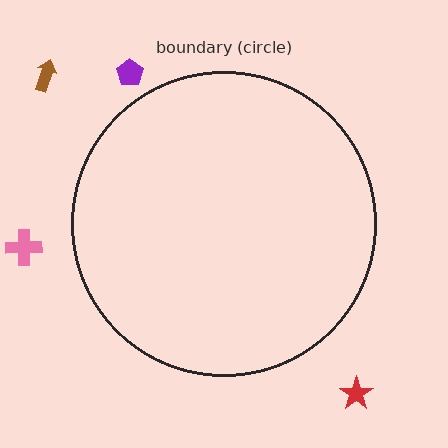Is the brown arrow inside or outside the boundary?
Outside.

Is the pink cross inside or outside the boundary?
Outside.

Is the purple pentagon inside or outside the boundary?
Outside.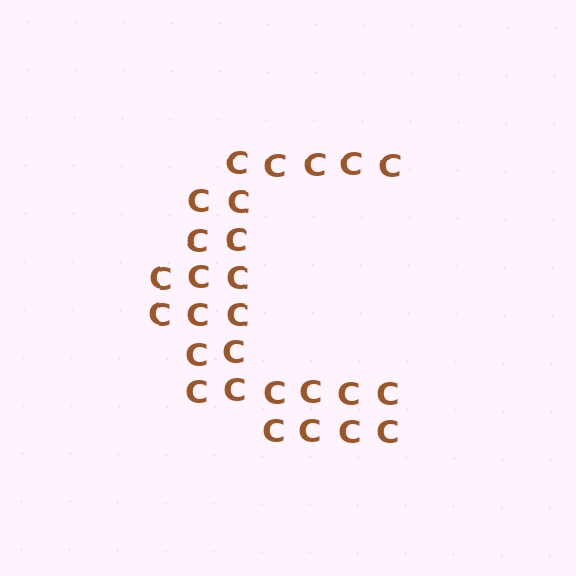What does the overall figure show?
The overall figure shows the letter C.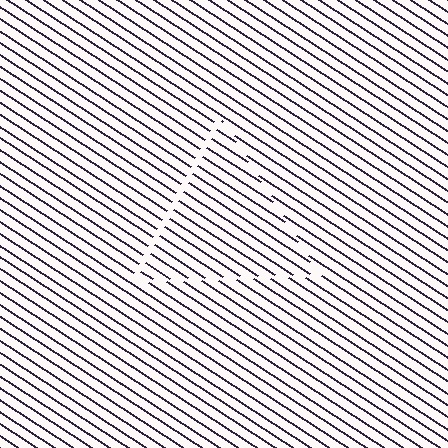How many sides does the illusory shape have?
3 sides — the line-ends trace a triangle.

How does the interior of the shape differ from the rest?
The interior of the shape contains the same grating, shifted by half a period — the contour is defined by the phase discontinuity where line-ends from the inner and outer gratings abut.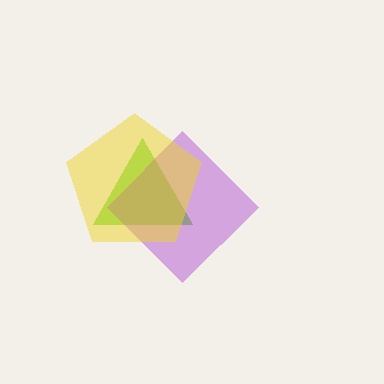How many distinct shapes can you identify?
There are 3 distinct shapes: a lime triangle, a purple diamond, a yellow pentagon.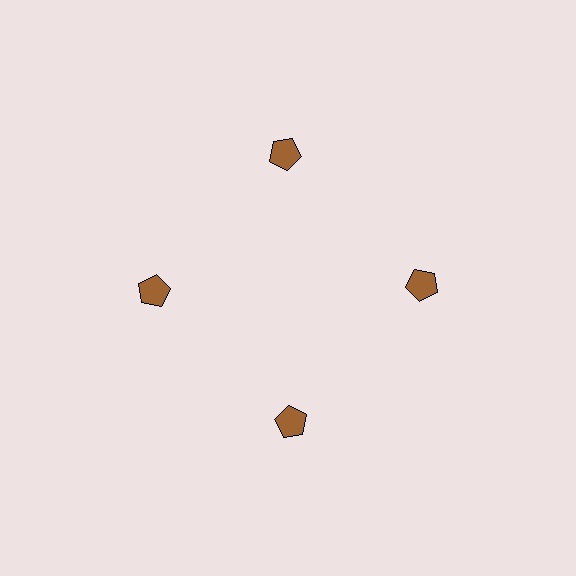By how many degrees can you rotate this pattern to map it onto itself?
The pattern maps onto itself every 90 degrees of rotation.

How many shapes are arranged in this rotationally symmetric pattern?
There are 4 shapes, arranged in 4 groups of 1.